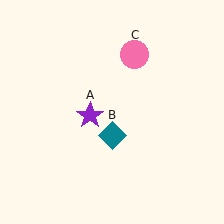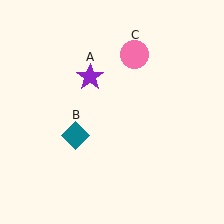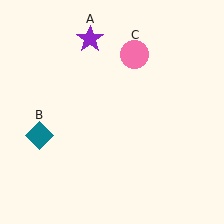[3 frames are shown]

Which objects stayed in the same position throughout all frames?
Pink circle (object C) remained stationary.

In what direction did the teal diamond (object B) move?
The teal diamond (object B) moved left.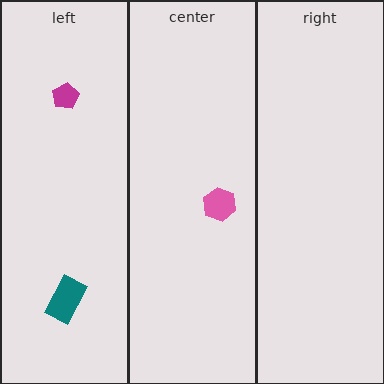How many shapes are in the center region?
1.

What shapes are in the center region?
The pink hexagon.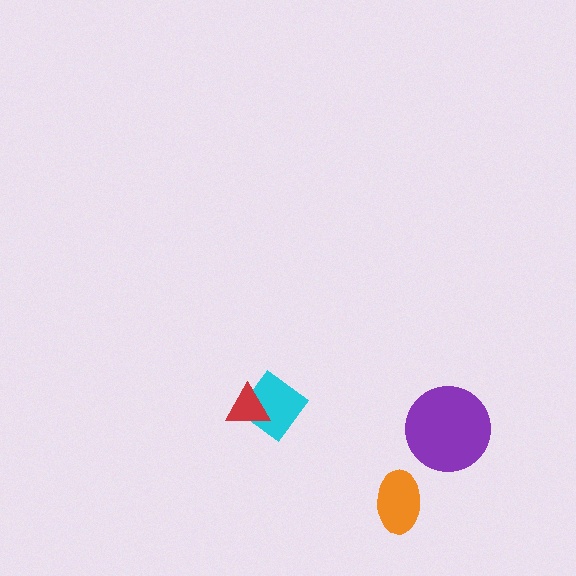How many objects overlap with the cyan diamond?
1 object overlaps with the cyan diamond.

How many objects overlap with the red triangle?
1 object overlaps with the red triangle.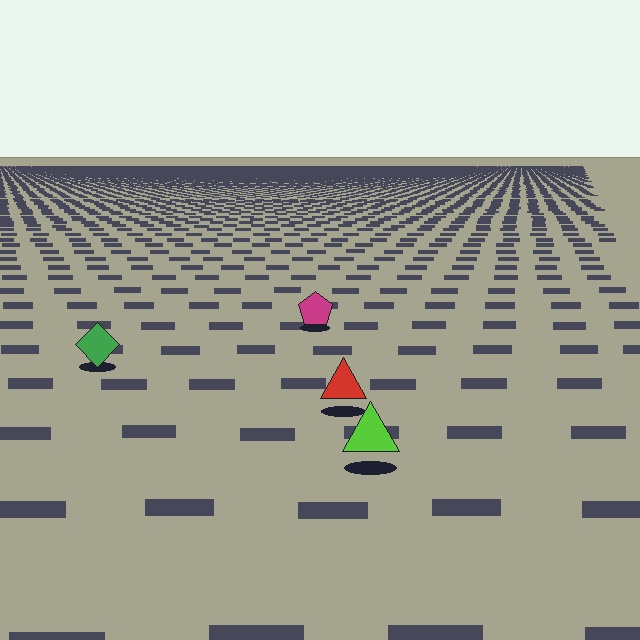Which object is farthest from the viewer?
The magenta pentagon is farthest from the viewer. It appears smaller and the ground texture around it is denser.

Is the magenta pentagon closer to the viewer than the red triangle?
No. The red triangle is closer — you can tell from the texture gradient: the ground texture is coarser near it.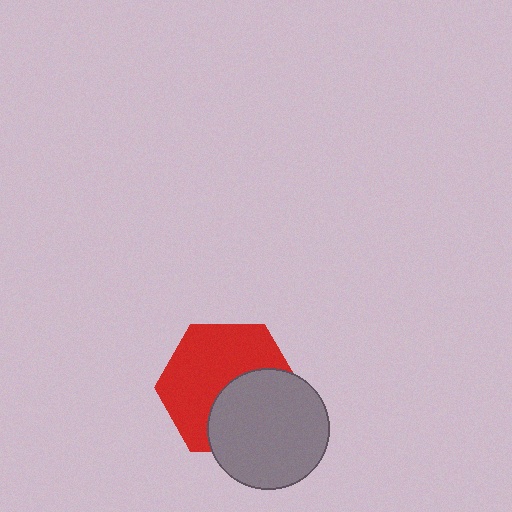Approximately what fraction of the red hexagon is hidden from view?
Roughly 40% of the red hexagon is hidden behind the gray circle.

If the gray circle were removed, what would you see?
You would see the complete red hexagon.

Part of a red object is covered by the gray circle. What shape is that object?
It is a hexagon.